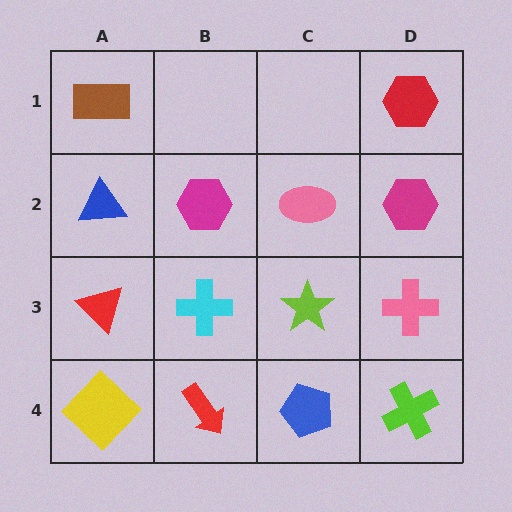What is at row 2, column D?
A magenta hexagon.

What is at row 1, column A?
A brown rectangle.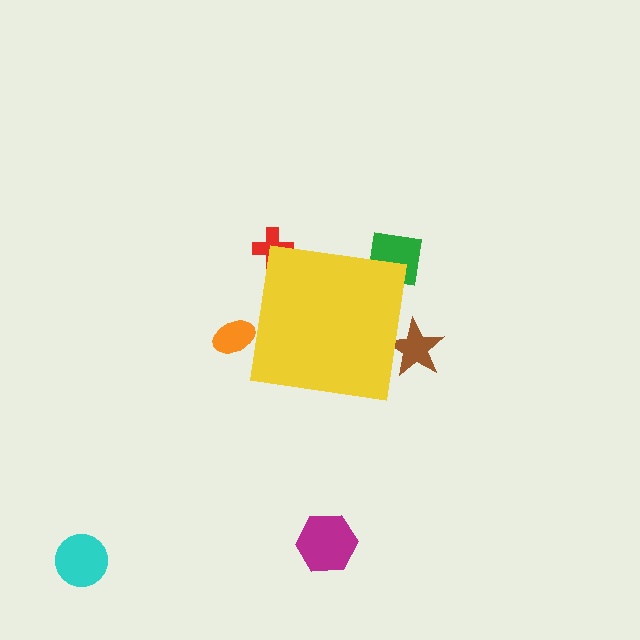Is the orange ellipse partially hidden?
Yes, the orange ellipse is partially hidden behind the yellow square.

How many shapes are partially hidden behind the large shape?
4 shapes are partially hidden.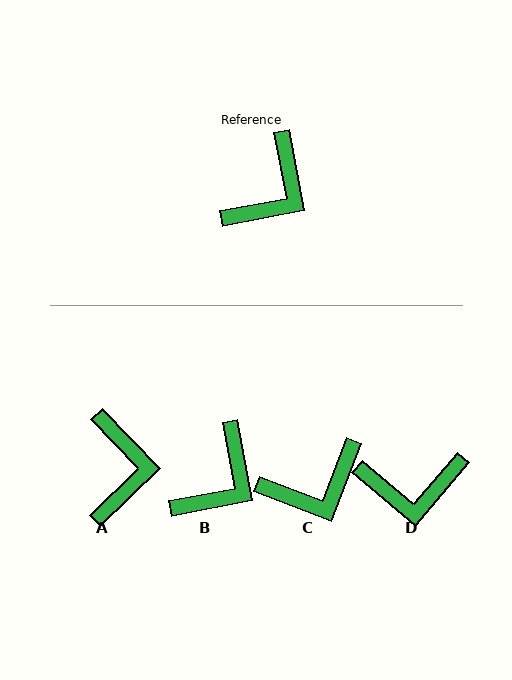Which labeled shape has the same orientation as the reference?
B.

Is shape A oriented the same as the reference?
No, it is off by about 34 degrees.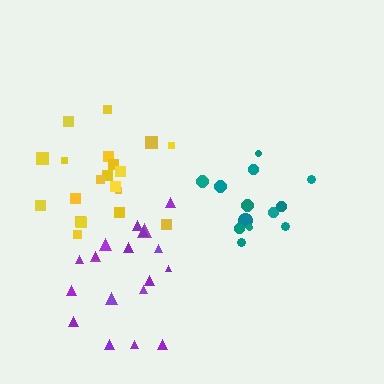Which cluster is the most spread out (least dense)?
Purple.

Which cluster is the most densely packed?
Yellow.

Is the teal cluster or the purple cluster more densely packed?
Teal.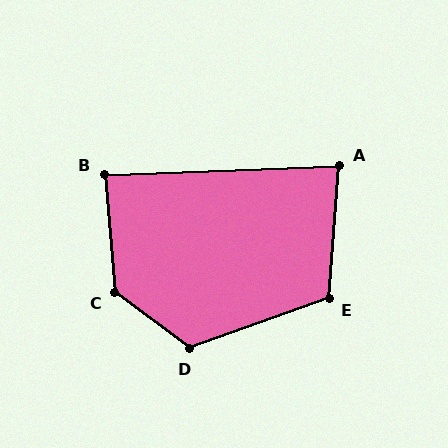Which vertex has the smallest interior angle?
A, at approximately 84 degrees.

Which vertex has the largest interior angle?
C, at approximately 131 degrees.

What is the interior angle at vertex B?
Approximately 87 degrees (approximately right).